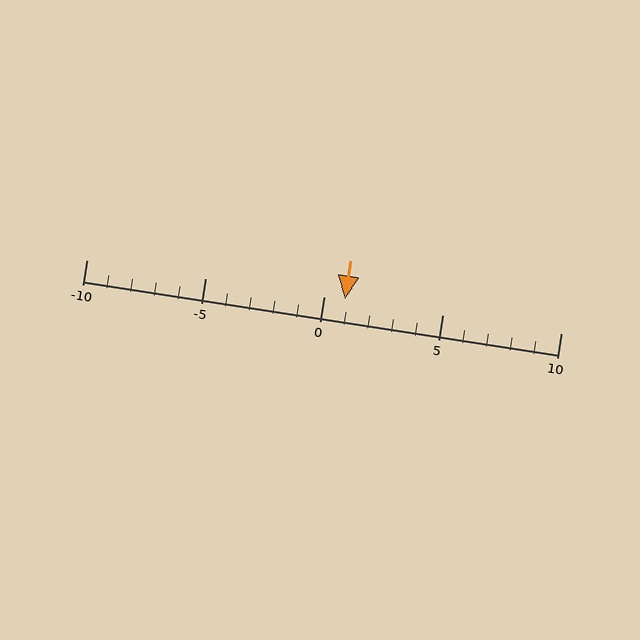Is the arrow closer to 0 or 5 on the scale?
The arrow is closer to 0.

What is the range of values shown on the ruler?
The ruler shows values from -10 to 10.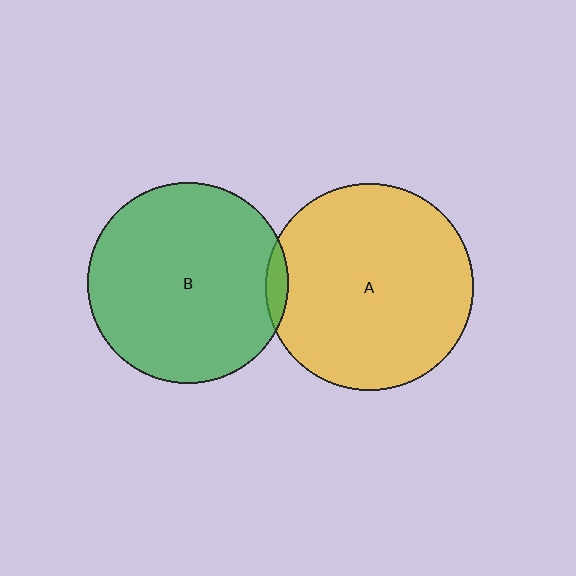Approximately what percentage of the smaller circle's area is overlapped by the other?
Approximately 5%.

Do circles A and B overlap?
Yes.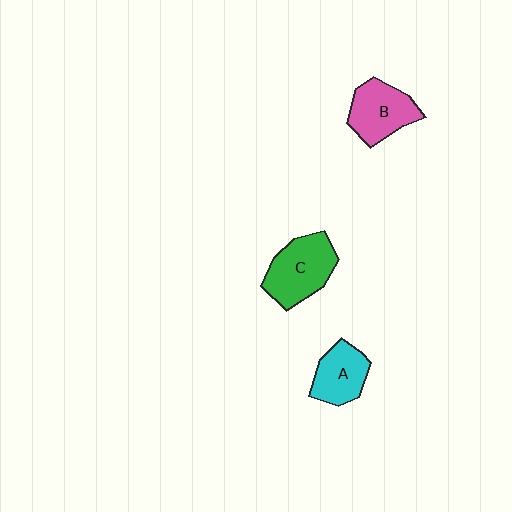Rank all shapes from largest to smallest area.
From largest to smallest: C (green), B (pink), A (cyan).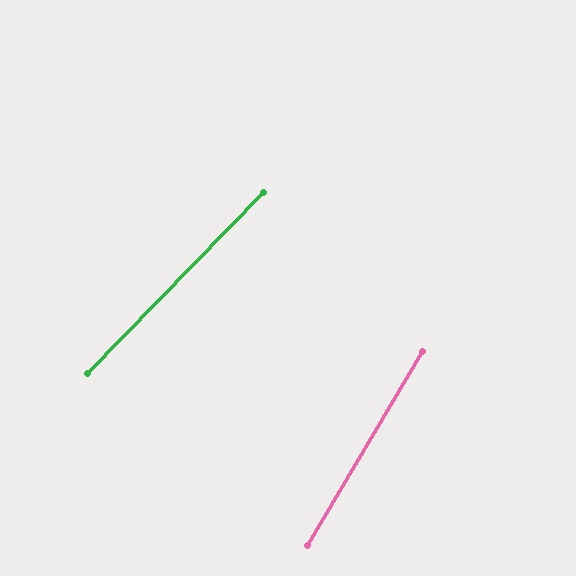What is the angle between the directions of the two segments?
Approximately 14 degrees.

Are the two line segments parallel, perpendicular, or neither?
Neither parallel nor perpendicular — they differ by about 14°.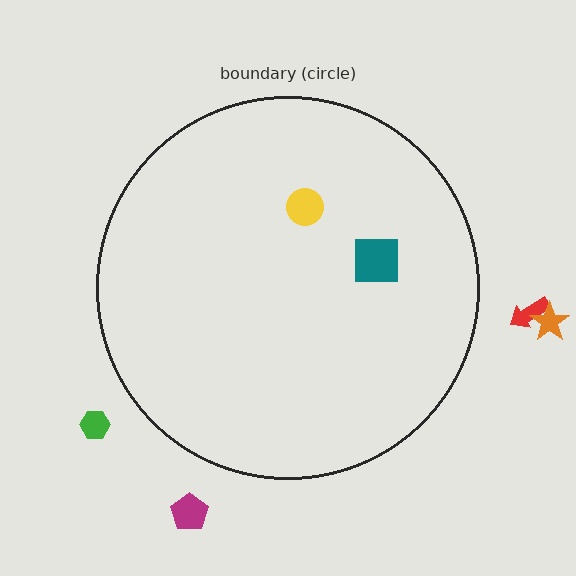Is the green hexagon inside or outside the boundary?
Outside.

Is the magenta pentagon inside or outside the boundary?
Outside.